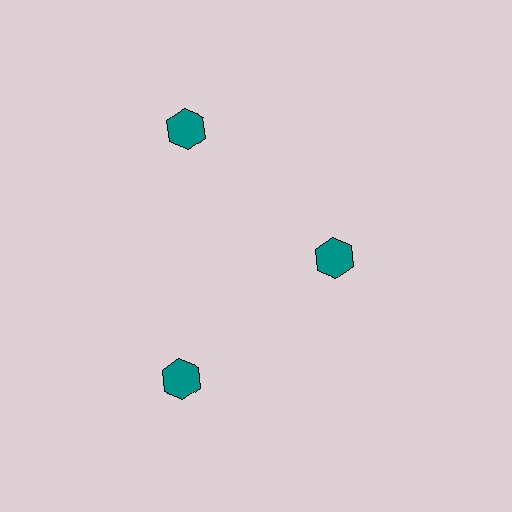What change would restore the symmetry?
The symmetry would be restored by moving it outward, back onto the ring so that all 3 hexagons sit at equal angles and equal distance from the center.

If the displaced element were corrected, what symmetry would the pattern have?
It would have 3-fold rotational symmetry — the pattern would map onto itself every 120 degrees.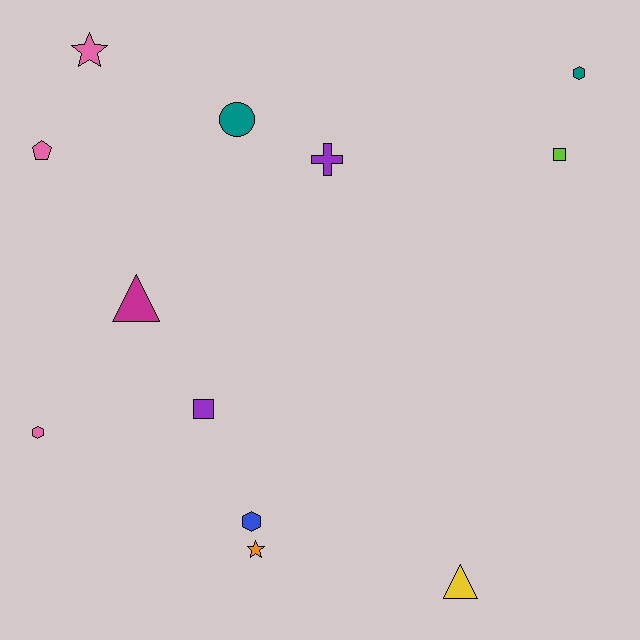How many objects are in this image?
There are 12 objects.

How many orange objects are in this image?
There is 1 orange object.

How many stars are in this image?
There are 2 stars.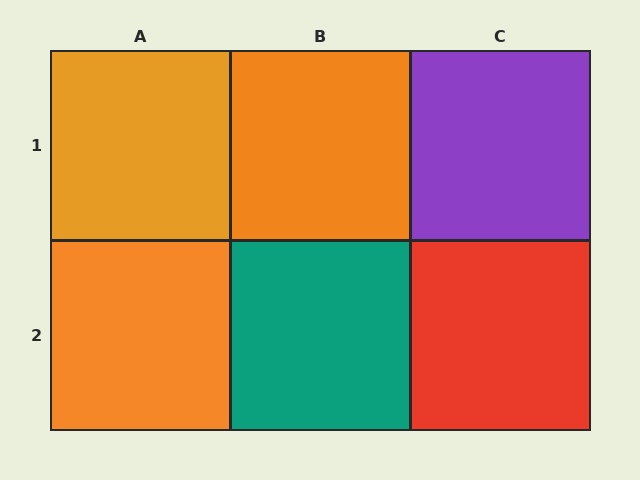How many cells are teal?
1 cell is teal.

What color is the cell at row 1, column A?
Orange.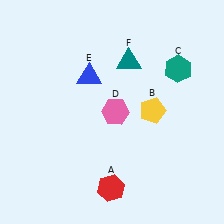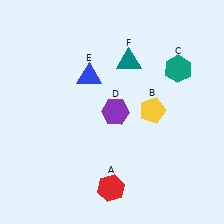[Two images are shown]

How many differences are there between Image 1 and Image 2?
There is 1 difference between the two images.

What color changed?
The hexagon (D) changed from pink in Image 1 to purple in Image 2.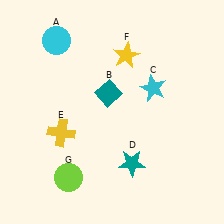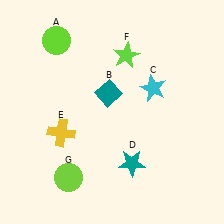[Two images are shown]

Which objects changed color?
A changed from cyan to lime. F changed from yellow to lime.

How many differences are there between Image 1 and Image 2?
There are 2 differences between the two images.